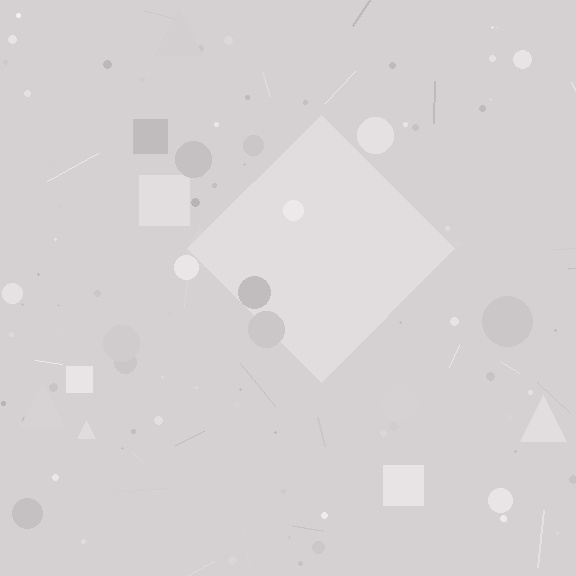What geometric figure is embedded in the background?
A diamond is embedded in the background.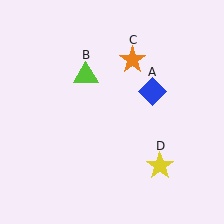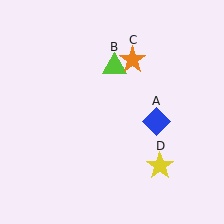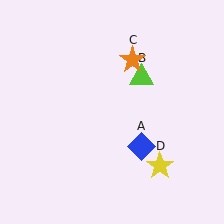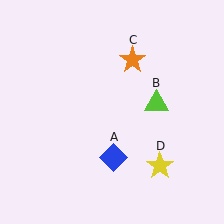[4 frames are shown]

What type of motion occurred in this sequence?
The blue diamond (object A), lime triangle (object B) rotated clockwise around the center of the scene.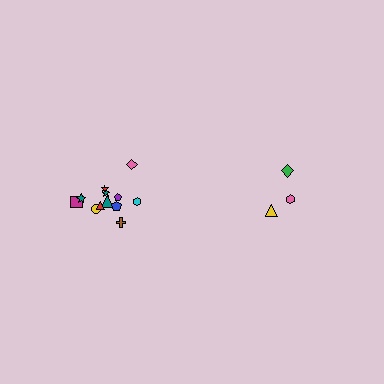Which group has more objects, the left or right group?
The left group.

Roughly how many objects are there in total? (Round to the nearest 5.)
Roughly 15 objects in total.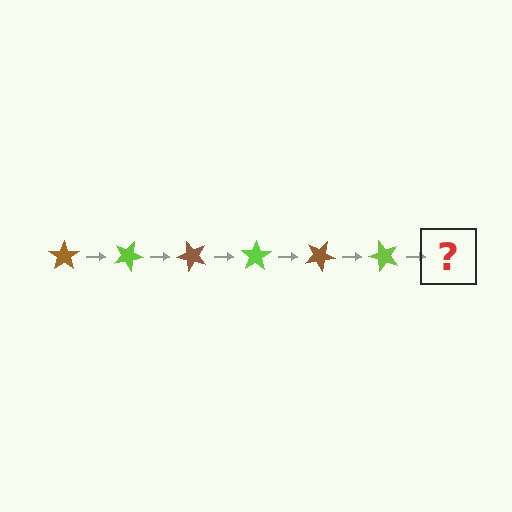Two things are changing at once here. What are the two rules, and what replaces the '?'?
The two rules are that it rotates 25 degrees each step and the color cycles through brown and lime. The '?' should be a brown star, rotated 150 degrees from the start.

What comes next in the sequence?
The next element should be a brown star, rotated 150 degrees from the start.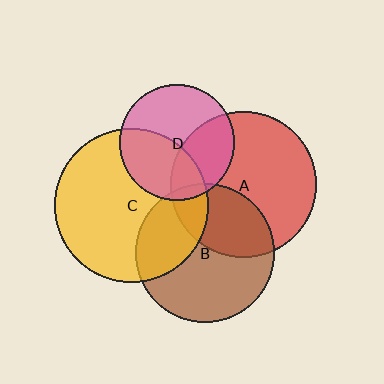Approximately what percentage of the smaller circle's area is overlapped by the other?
Approximately 40%.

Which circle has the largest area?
Circle C (yellow).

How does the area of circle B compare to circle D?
Approximately 1.4 times.